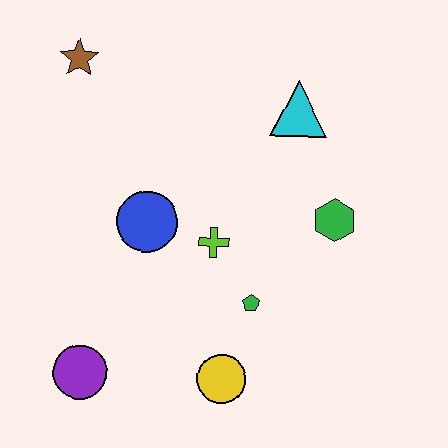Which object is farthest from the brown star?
The yellow circle is farthest from the brown star.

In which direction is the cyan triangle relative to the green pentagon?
The cyan triangle is above the green pentagon.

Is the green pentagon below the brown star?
Yes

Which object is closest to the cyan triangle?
The green hexagon is closest to the cyan triangle.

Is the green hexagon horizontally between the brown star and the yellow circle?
No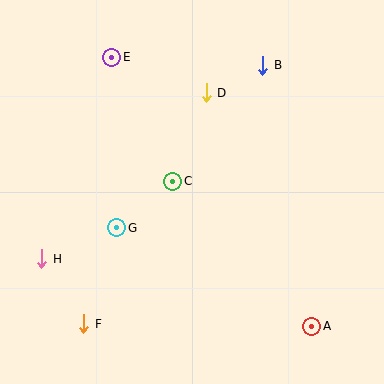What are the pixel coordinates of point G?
Point G is at (117, 228).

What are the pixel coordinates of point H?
Point H is at (42, 259).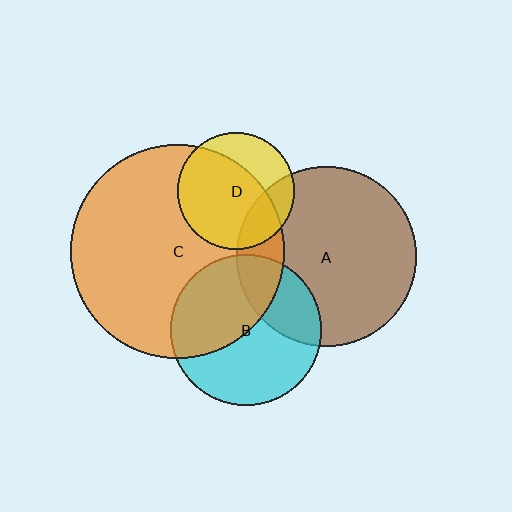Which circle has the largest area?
Circle C (orange).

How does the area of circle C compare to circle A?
Approximately 1.4 times.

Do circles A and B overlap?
Yes.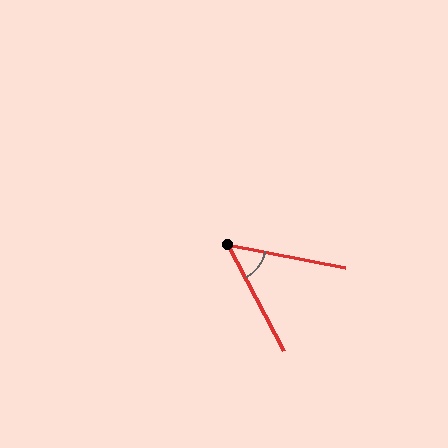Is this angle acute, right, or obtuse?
It is acute.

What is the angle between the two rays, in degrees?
Approximately 51 degrees.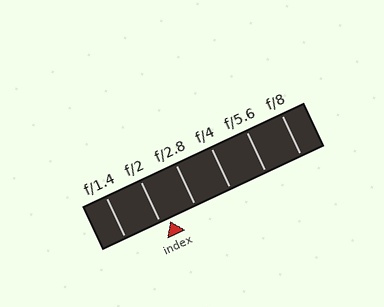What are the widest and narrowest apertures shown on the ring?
The widest aperture shown is f/1.4 and the narrowest is f/8.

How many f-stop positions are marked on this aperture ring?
There are 6 f-stop positions marked.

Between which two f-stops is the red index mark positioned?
The index mark is between f/2 and f/2.8.